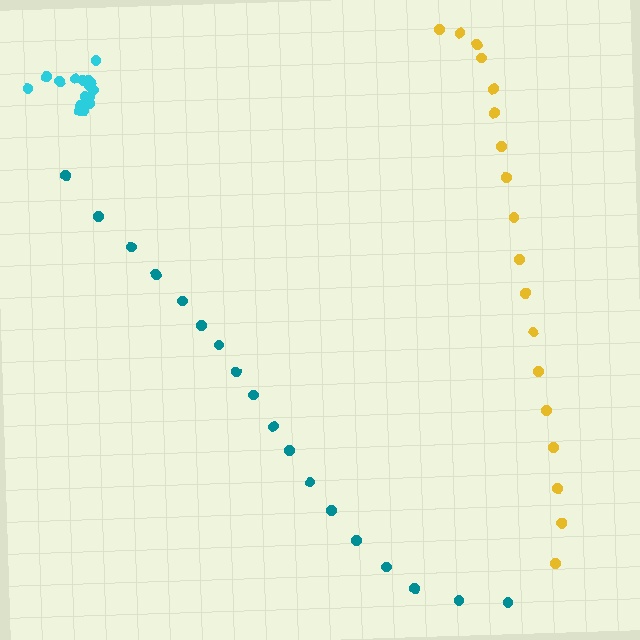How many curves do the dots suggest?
There are 3 distinct paths.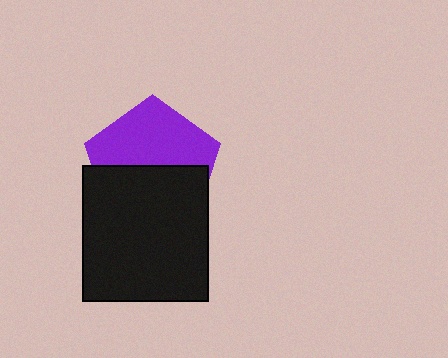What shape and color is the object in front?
The object in front is a black rectangle.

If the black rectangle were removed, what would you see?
You would see the complete purple pentagon.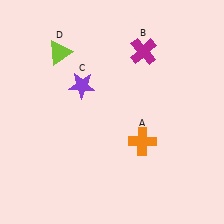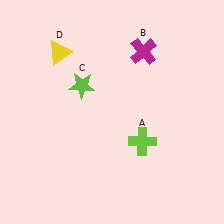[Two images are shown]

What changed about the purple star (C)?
In Image 1, C is purple. In Image 2, it changed to lime.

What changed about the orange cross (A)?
In Image 1, A is orange. In Image 2, it changed to lime.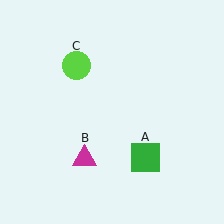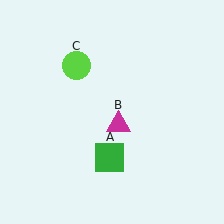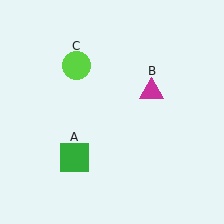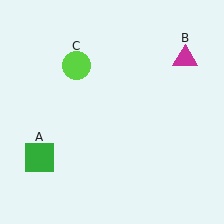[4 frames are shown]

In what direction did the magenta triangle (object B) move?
The magenta triangle (object B) moved up and to the right.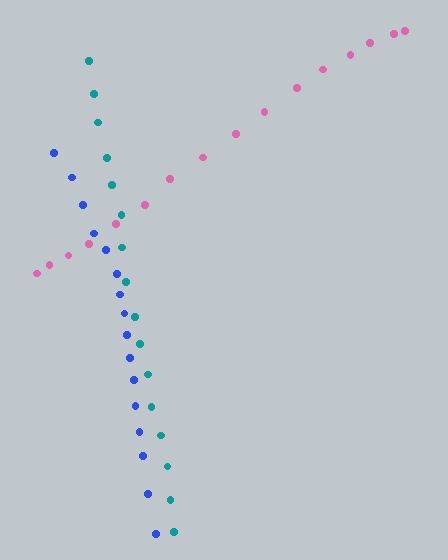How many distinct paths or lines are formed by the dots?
There are 3 distinct paths.